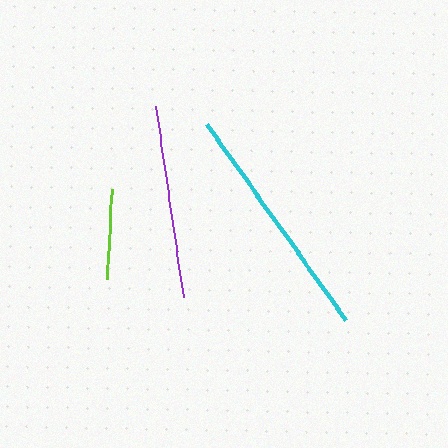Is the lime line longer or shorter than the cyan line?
The cyan line is longer than the lime line.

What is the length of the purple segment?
The purple segment is approximately 193 pixels long.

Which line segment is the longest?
The cyan line is the longest at approximately 241 pixels.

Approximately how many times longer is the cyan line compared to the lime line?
The cyan line is approximately 2.7 times the length of the lime line.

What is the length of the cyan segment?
The cyan segment is approximately 241 pixels long.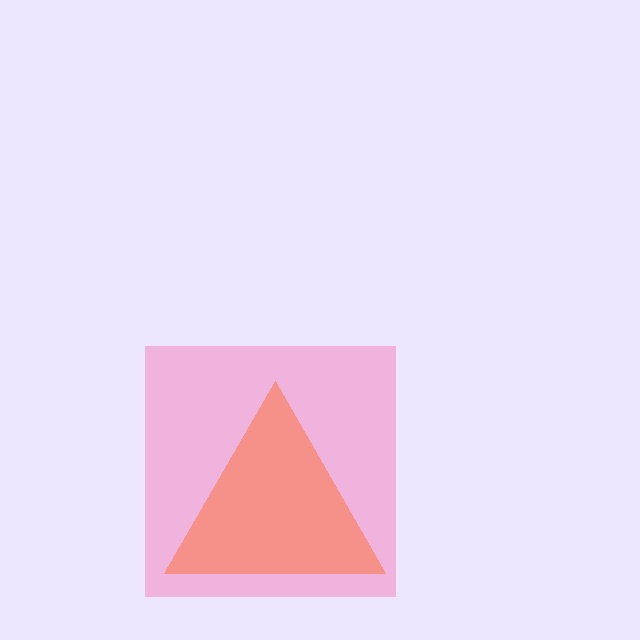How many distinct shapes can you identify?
There are 2 distinct shapes: an orange triangle, a pink square.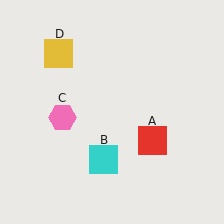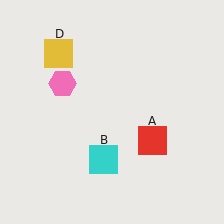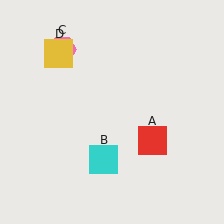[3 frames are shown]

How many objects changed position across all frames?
1 object changed position: pink hexagon (object C).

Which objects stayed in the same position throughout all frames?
Red square (object A) and cyan square (object B) and yellow square (object D) remained stationary.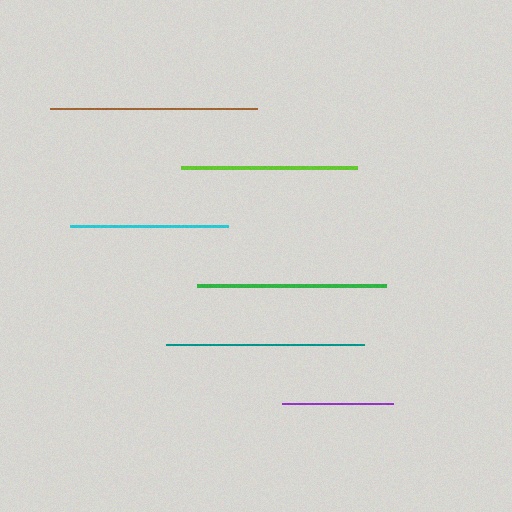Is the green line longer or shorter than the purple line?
The green line is longer than the purple line.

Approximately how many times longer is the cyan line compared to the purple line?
The cyan line is approximately 1.4 times the length of the purple line.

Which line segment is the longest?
The brown line is the longest at approximately 206 pixels.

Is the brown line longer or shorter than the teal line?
The brown line is longer than the teal line.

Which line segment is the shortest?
The purple line is the shortest at approximately 111 pixels.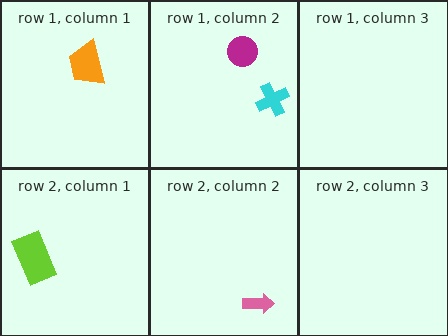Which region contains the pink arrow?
The row 2, column 2 region.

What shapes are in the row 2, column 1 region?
The lime rectangle.